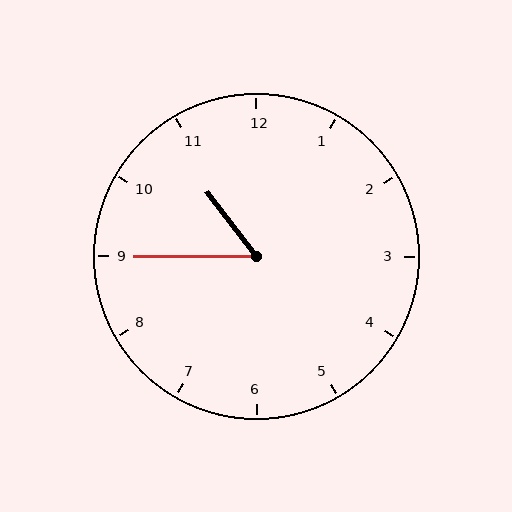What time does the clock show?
10:45.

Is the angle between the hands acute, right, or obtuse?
It is acute.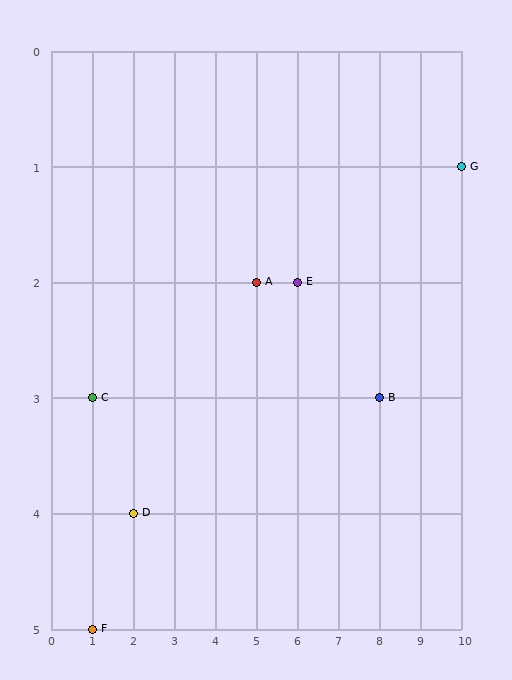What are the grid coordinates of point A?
Point A is at grid coordinates (5, 2).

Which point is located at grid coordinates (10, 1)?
Point G is at (10, 1).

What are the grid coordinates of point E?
Point E is at grid coordinates (6, 2).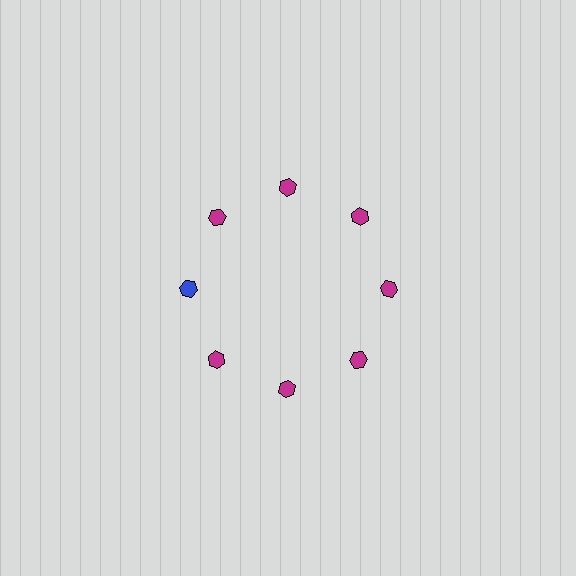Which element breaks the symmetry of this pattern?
The blue hexagon at roughly the 9 o'clock position breaks the symmetry. All other shapes are magenta hexagons.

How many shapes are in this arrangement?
There are 8 shapes arranged in a ring pattern.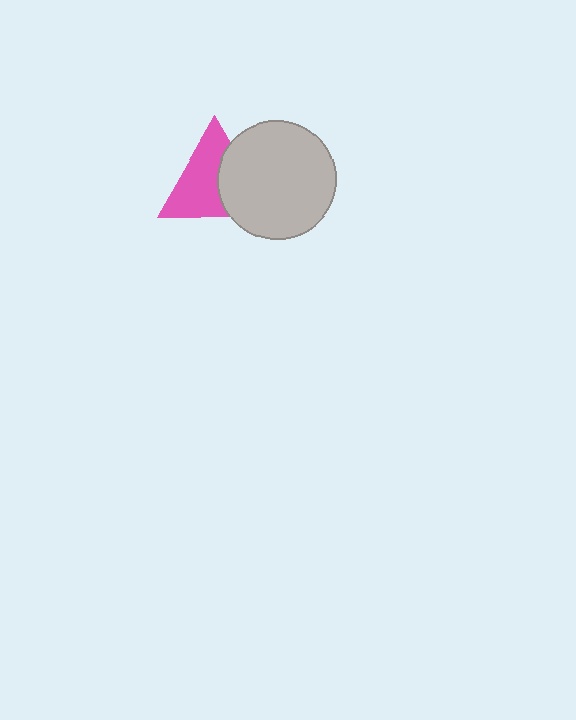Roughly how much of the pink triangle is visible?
About half of it is visible (roughly 60%).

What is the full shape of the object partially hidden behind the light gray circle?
The partially hidden object is a pink triangle.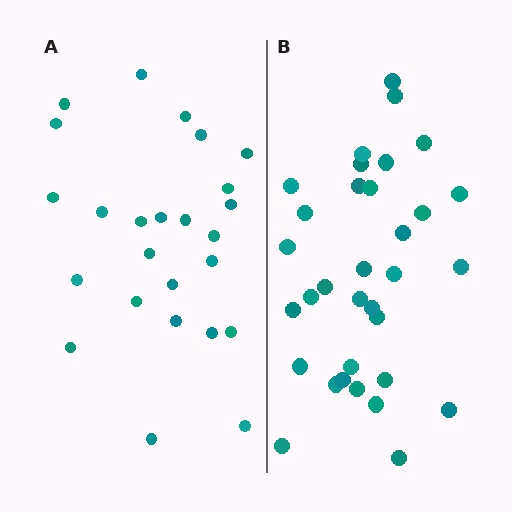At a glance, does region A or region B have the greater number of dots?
Region B (the right region) has more dots.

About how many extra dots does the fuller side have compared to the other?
Region B has roughly 8 or so more dots than region A.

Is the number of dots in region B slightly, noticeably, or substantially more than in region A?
Region B has noticeably more, but not dramatically so. The ratio is roughly 1.3 to 1.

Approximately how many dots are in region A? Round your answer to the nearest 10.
About 20 dots. (The exact count is 25, which rounds to 20.)